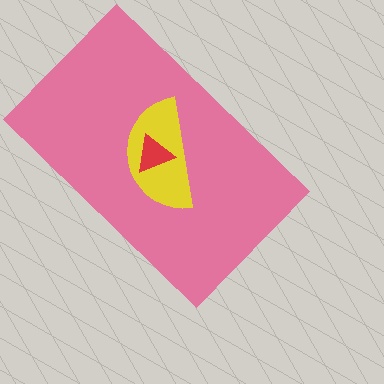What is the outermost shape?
The pink rectangle.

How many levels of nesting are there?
3.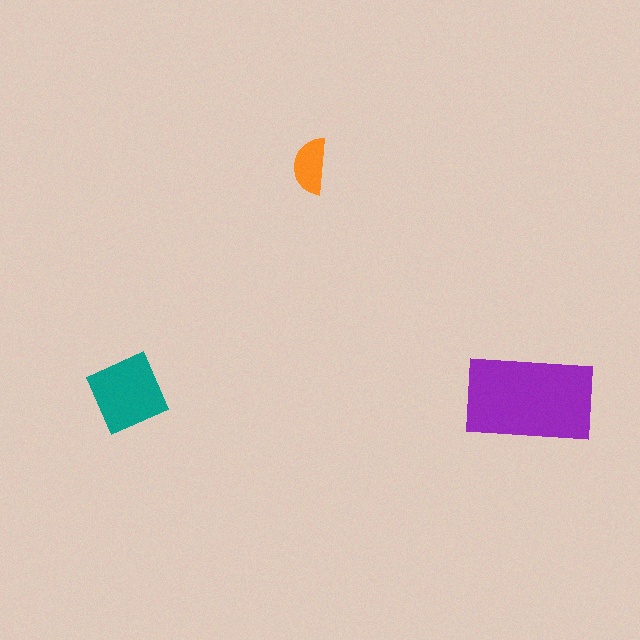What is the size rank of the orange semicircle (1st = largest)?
3rd.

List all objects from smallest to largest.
The orange semicircle, the teal square, the purple rectangle.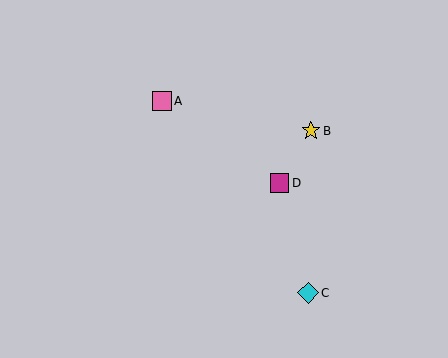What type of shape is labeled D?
Shape D is a magenta square.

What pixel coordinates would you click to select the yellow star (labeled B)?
Click at (311, 131) to select the yellow star B.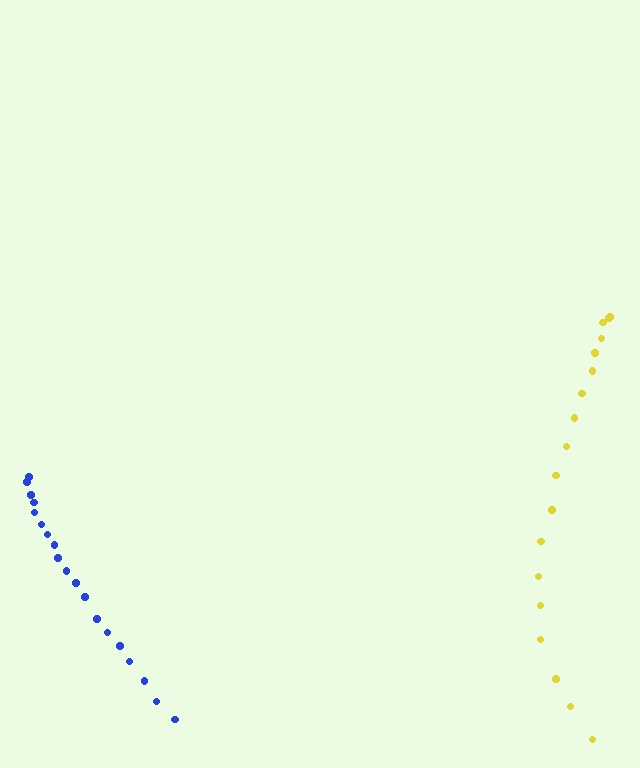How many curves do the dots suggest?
There are 2 distinct paths.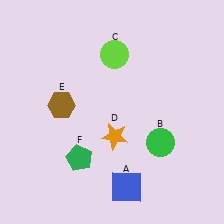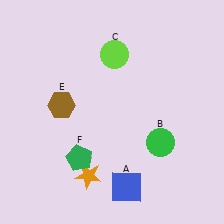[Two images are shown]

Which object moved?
The orange star (D) moved down.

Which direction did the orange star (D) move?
The orange star (D) moved down.